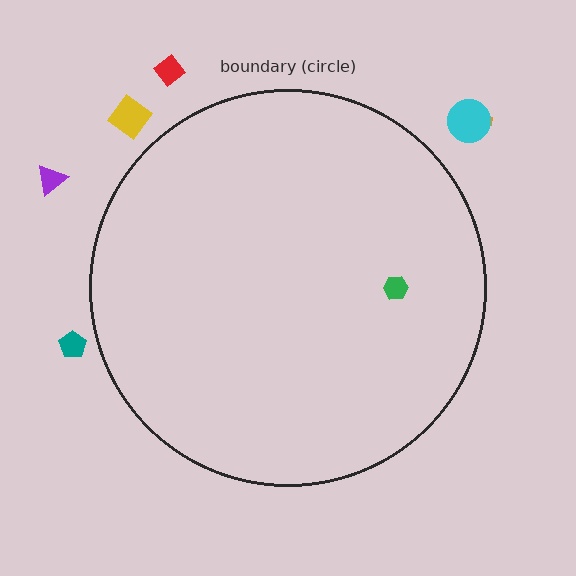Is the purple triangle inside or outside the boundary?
Outside.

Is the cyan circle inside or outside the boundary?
Outside.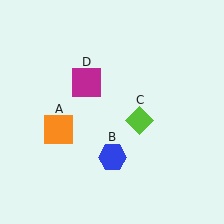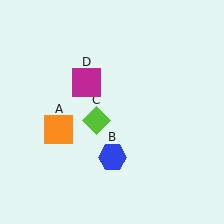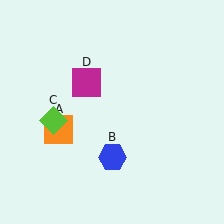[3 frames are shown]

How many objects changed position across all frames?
1 object changed position: lime diamond (object C).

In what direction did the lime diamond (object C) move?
The lime diamond (object C) moved left.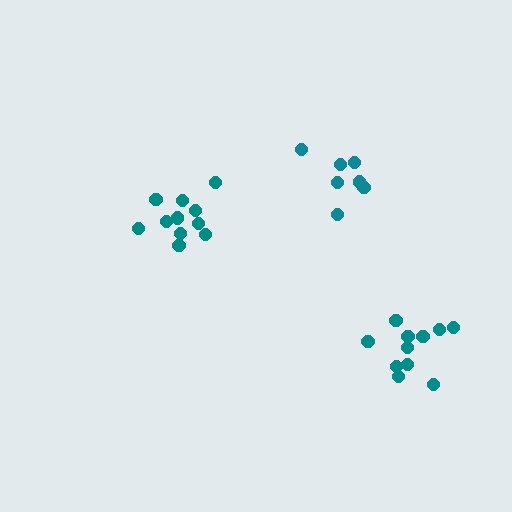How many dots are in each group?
Group 1: 11 dots, Group 2: 11 dots, Group 3: 7 dots (29 total).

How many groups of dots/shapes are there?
There are 3 groups.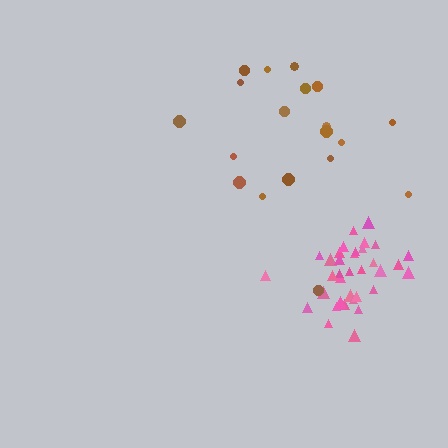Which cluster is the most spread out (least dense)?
Brown.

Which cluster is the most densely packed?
Pink.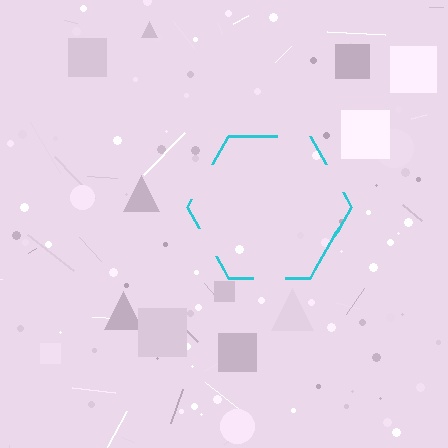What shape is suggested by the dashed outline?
The dashed outline suggests a hexagon.